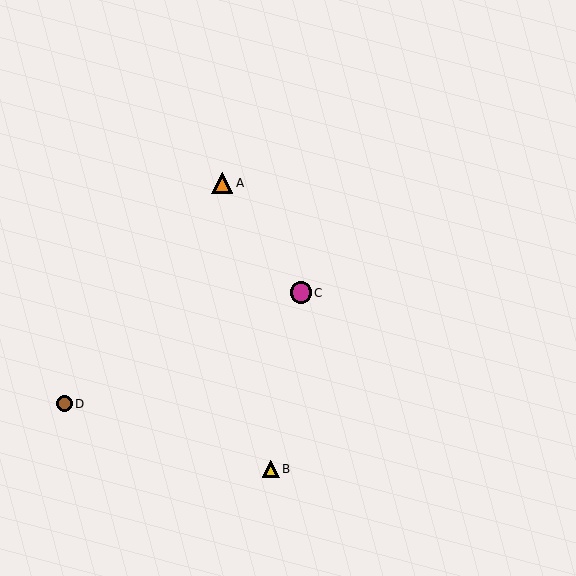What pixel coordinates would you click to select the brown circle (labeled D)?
Click at (65, 404) to select the brown circle D.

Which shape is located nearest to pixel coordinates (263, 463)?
The yellow triangle (labeled B) at (271, 469) is nearest to that location.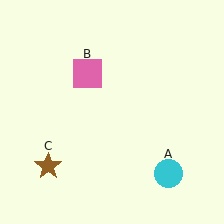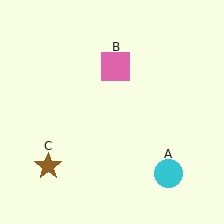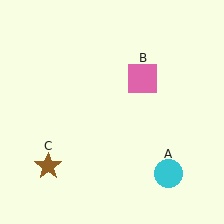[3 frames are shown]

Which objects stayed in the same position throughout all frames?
Cyan circle (object A) and brown star (object C) remained stationary.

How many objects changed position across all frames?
1 object changed position: pink square (object B).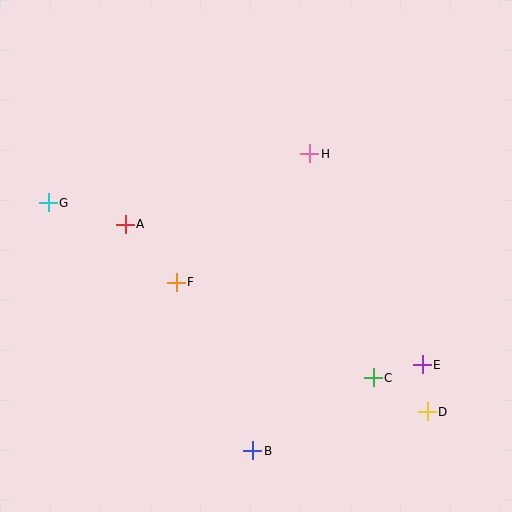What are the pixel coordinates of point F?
Point F is at (176, 282).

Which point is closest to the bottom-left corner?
Point B is closest to the bottom-left corner.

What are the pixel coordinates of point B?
Point B is at (253, 451).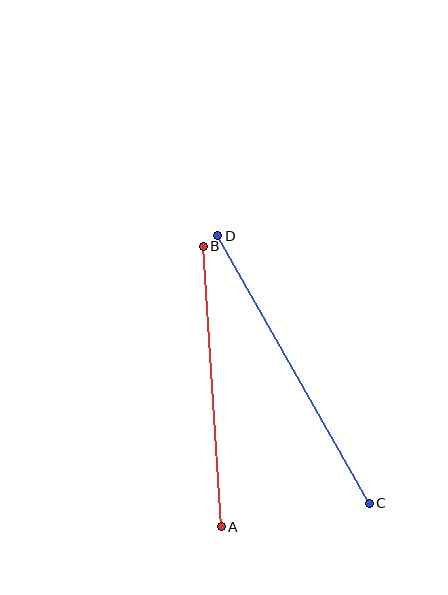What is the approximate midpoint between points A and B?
The midpoint is at approximately (212, 386) pixels.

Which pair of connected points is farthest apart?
Points C and D are farthest apart.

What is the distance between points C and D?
The distance is approximately 308 pixels.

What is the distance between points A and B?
The distance is approximately 281 pixels.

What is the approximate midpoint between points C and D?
The midpoint is at approximately (294, 369) pixels.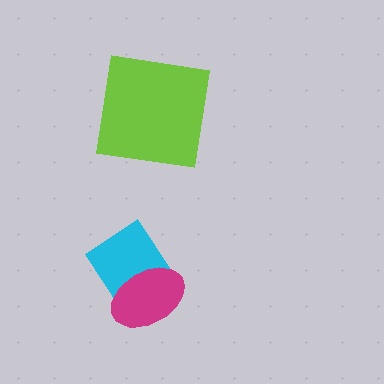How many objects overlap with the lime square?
0 objects overlap with the lime square.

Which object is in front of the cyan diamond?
The magenta ellipse is in front of the cyan diamond.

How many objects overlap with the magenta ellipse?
1 object overlaps with the magenta ellipse.